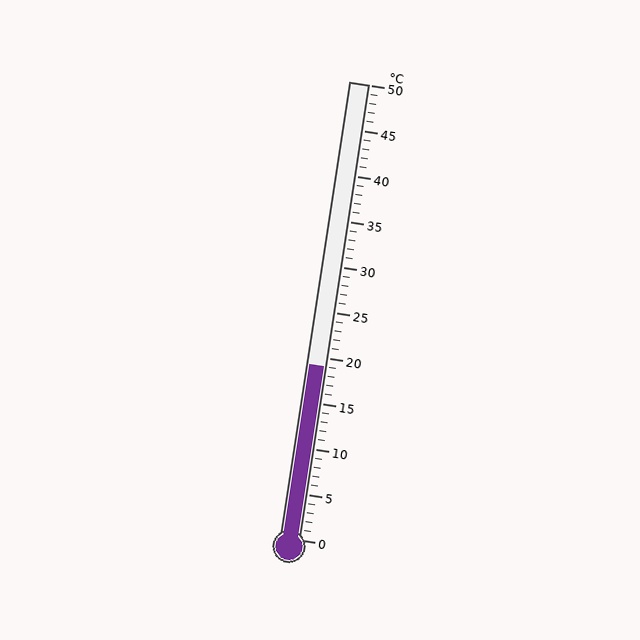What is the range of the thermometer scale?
The thermometer scale ranges from 0°C to 50°C.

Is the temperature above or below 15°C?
The temperature is above 15°C.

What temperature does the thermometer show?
The thermometer shows approximately 19°C.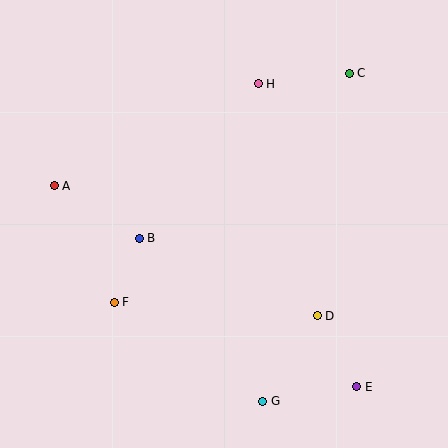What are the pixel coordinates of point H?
Point H is at (258, 84).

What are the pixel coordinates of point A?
Point A is at (54, 186).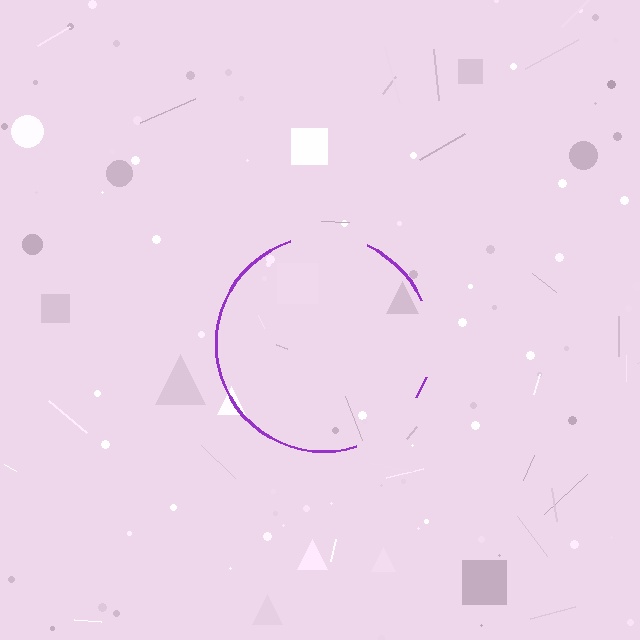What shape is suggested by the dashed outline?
The dashed outline suggests a circle.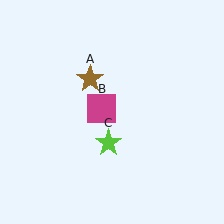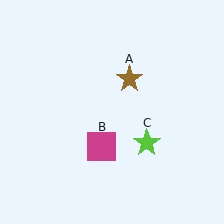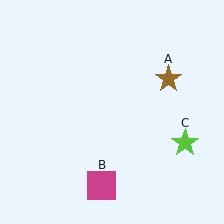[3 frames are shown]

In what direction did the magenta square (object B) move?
The magenta square (object B) moved down.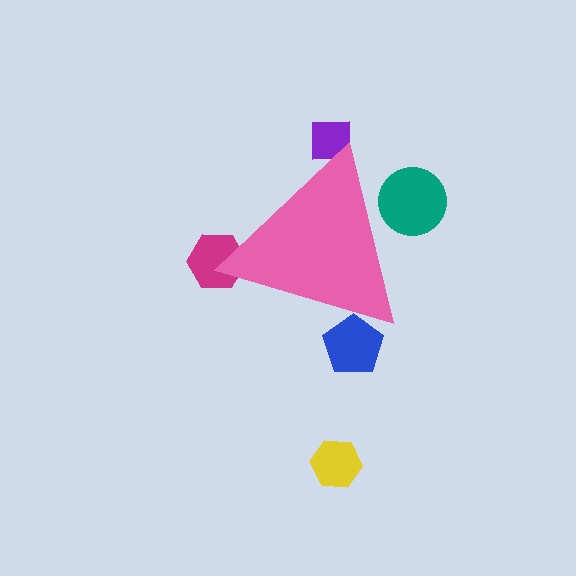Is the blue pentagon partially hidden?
Yes, the blue pentagon is partially hidden behind the pink triangle.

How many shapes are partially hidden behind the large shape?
4 shapes are partially hidden.